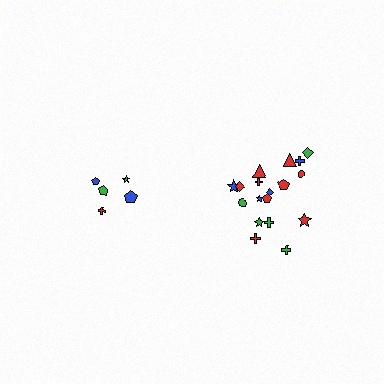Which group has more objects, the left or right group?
The right group.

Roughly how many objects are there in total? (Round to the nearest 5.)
Roughly 25 objects in total.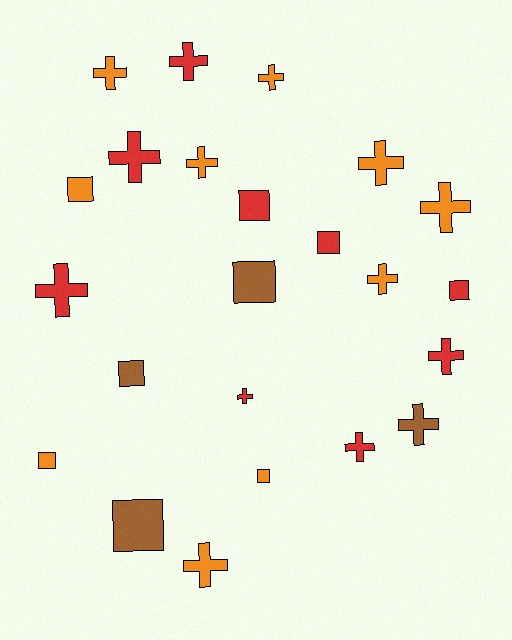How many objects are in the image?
There are 23 objects.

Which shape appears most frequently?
Cross, with 14 objects.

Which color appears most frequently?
Orange, with 10 objects.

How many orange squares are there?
There are 3 orange squares.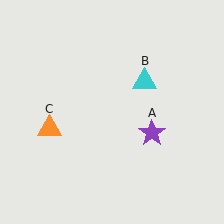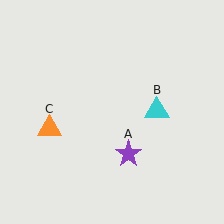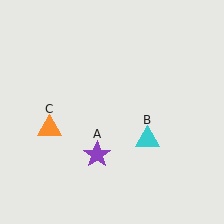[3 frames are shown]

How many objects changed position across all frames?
2 objects changed position: purple star (object A), cyan triangle (object B).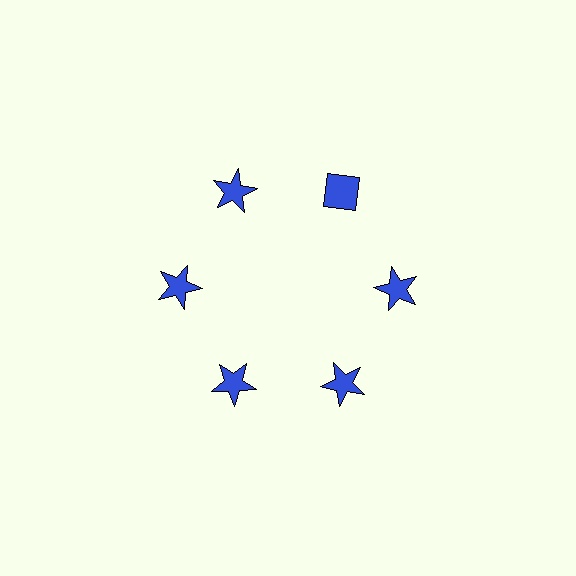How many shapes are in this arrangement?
There are 6 shapes arranged in a ring pattern.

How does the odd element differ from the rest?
It has a different shape: diamond instead of star.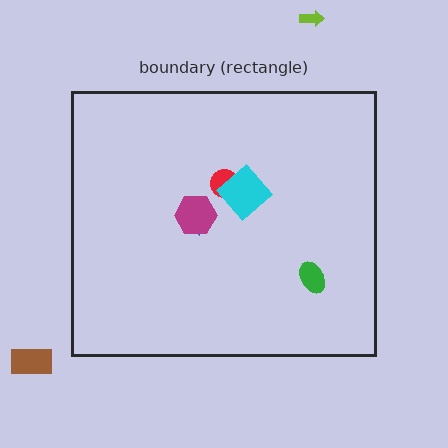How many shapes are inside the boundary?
5 inside, 2 outside.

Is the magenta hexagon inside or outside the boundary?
Inside.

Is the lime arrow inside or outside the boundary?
Outside.